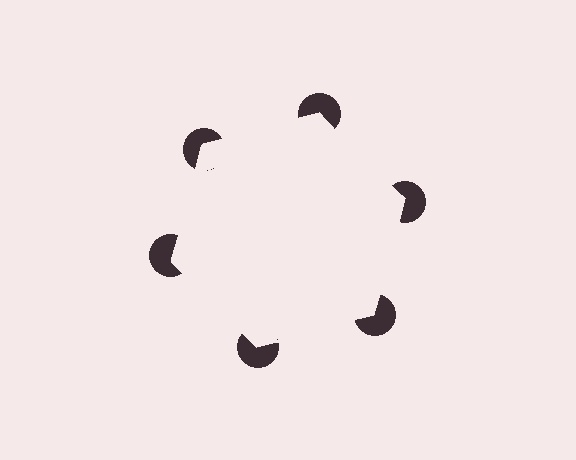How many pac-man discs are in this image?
There are 6 — one at each vertex of the illusory hexagon.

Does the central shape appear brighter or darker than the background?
It typically appears slightly brighter than the background, even though no actual brightness change is drawn.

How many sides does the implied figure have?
6 sides.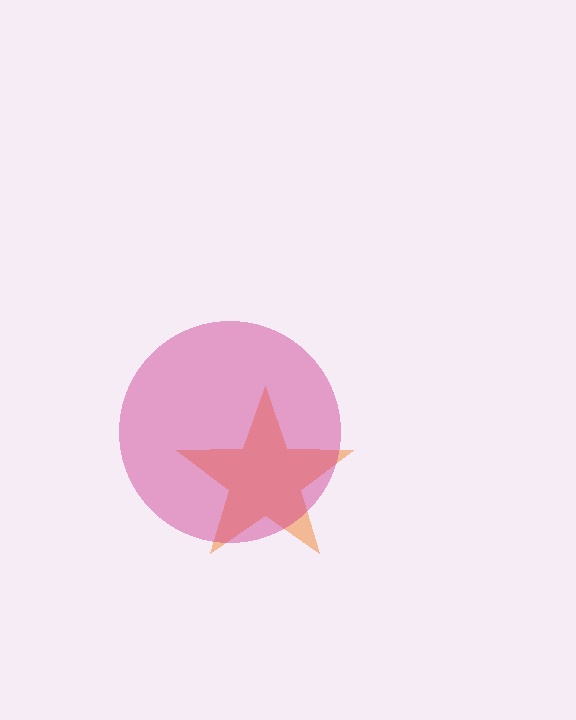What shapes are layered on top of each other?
The layered shapes are: an orange star, a magenta circle.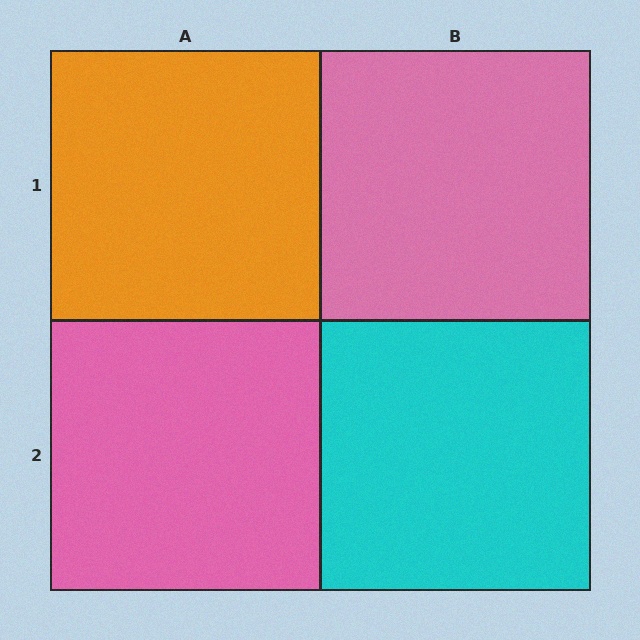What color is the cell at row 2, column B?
Cyan.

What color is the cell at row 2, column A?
Pink.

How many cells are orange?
1 cell is orange.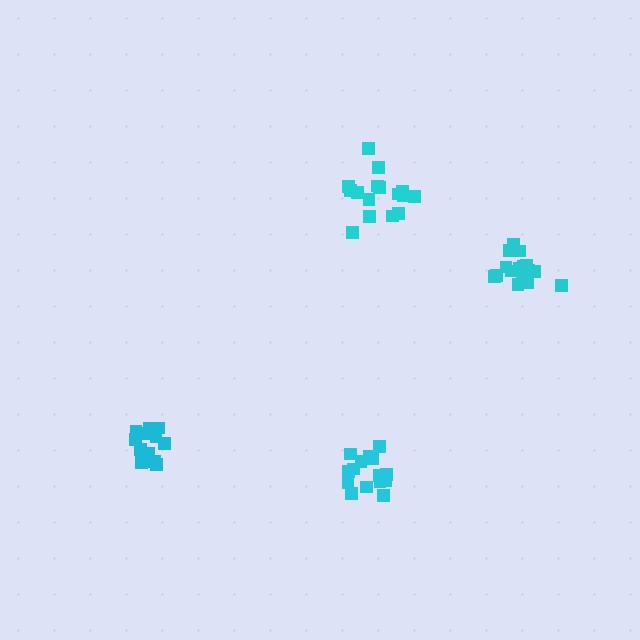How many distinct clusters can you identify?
There are 4 distinct clusters.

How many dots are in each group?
Group 1: 16 dots, Group 2: 14 dots, Group 3: 15 dots, Group 4: 18 dots (63 total).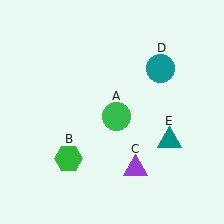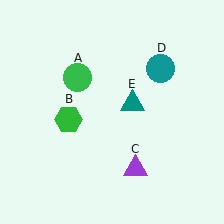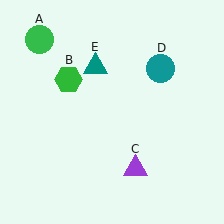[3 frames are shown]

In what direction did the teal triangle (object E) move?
The teal triangle (object E) moved up and to the left.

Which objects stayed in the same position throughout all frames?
Purple triangle (object C) and teal circle (object D) remained stationary.